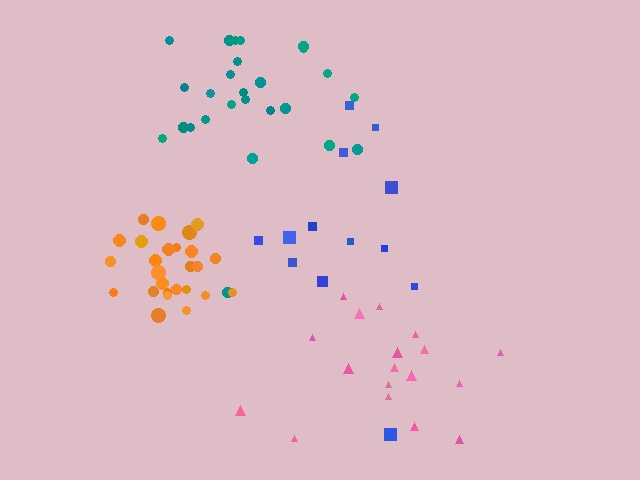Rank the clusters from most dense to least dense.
orange, teal, pink, blue.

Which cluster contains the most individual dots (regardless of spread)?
Teal (26).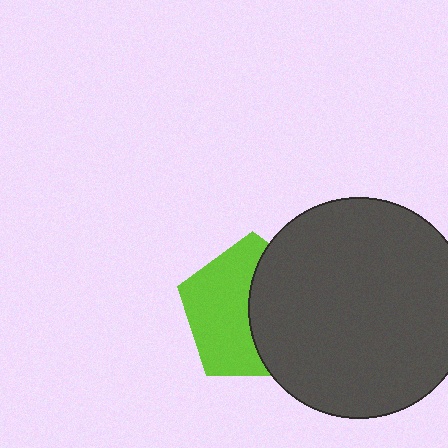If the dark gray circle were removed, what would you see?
You would see the complete lime pentagon.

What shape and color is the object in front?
The object in front is a dark gray circle.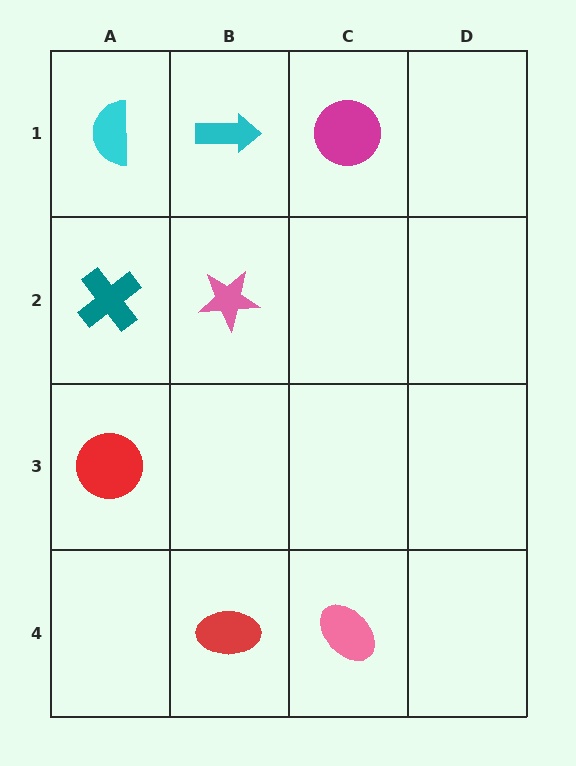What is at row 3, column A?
A red circle.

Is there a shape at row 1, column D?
No, that cell is empty.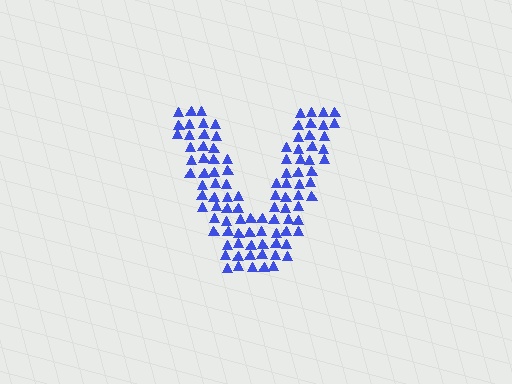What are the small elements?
The small elements are triangles.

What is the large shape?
The large shape is the letter V.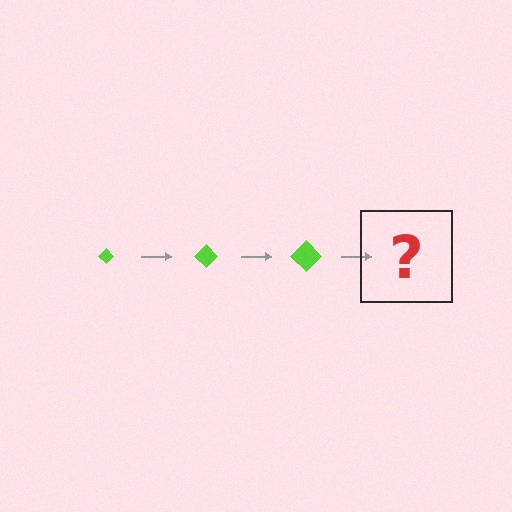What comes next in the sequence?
The next element should be a lime diamond, larger than the previous one.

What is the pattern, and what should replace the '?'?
The pattern is that the diamond gets progressively larger each step. The '?' should be a lime diamond, larger than the previous one.